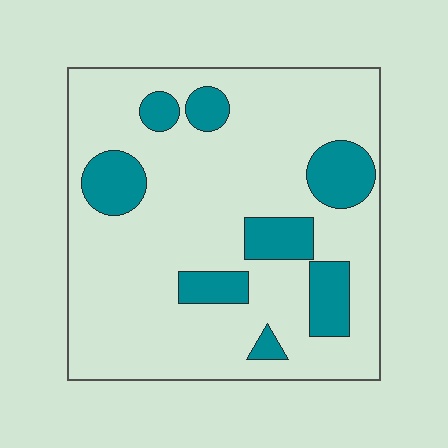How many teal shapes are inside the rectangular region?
8.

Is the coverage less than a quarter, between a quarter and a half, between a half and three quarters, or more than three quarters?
Less than a quarter.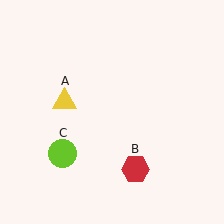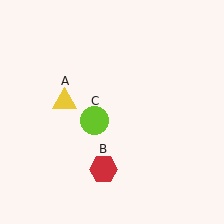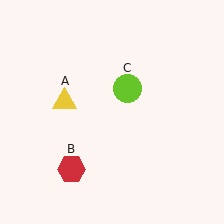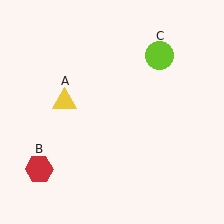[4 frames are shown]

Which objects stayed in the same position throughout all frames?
Yellow triangle (object A) remained stationary.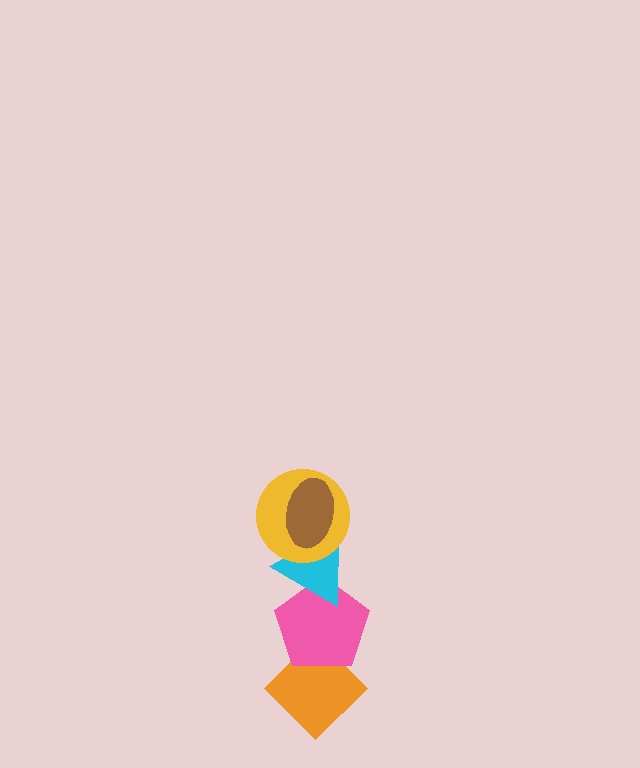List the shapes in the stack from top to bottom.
From top to bottom: the brown ellipse, the yellow circle, the cyan triangle, the pink pentagon, the orange diamond.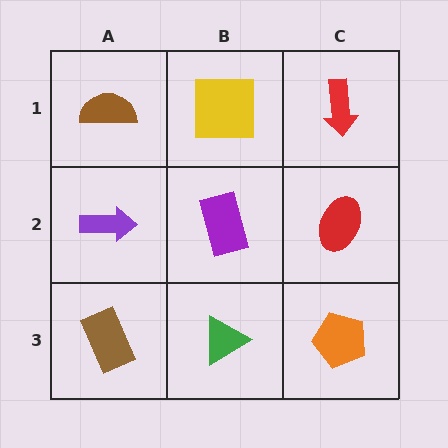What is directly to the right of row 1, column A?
A yellow square.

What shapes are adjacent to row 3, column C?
A red ellipse (row 2, column C), a green triangle (row 3, column B).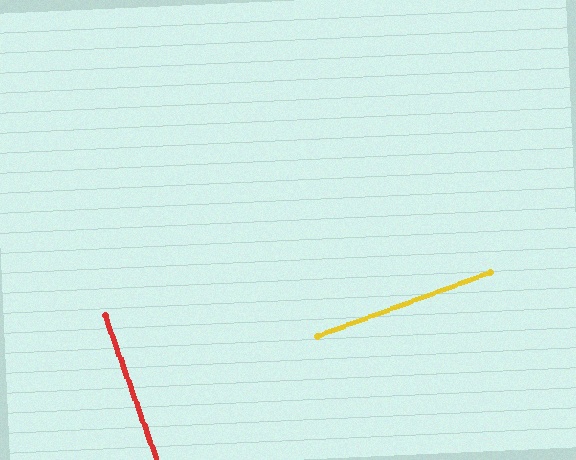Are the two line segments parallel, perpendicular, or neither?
Perpendicular — they meet at approximately 90°.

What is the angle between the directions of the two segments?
Approximately 90 degrees.